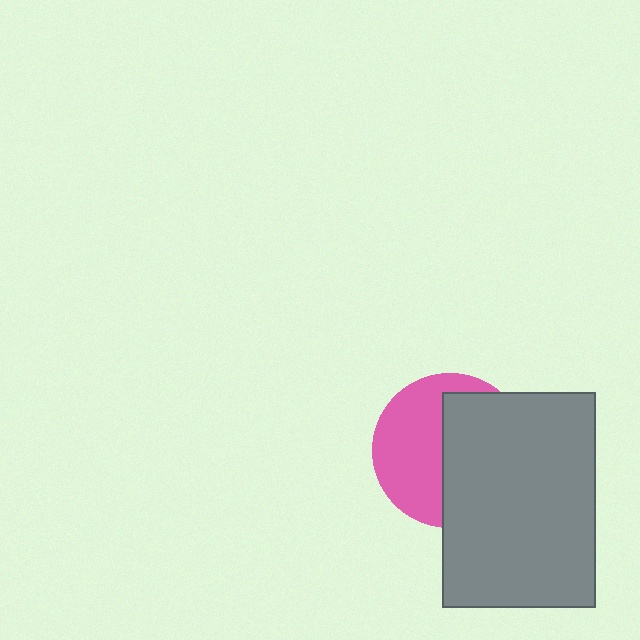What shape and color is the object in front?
The object in front is a gray rectangle.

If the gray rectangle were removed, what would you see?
You would see the complete pink circle.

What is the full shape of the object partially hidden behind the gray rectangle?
The partially hidden object is a pink circle.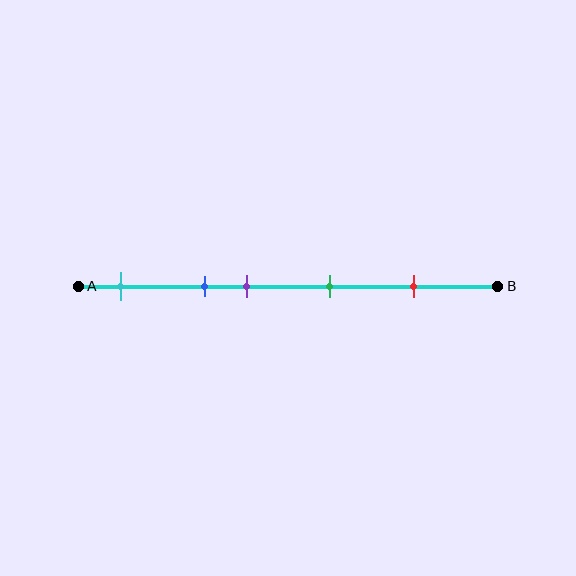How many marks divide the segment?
There are 5 marks dividing the segment.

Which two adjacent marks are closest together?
The blue and purple marks are the closest adjacent pair.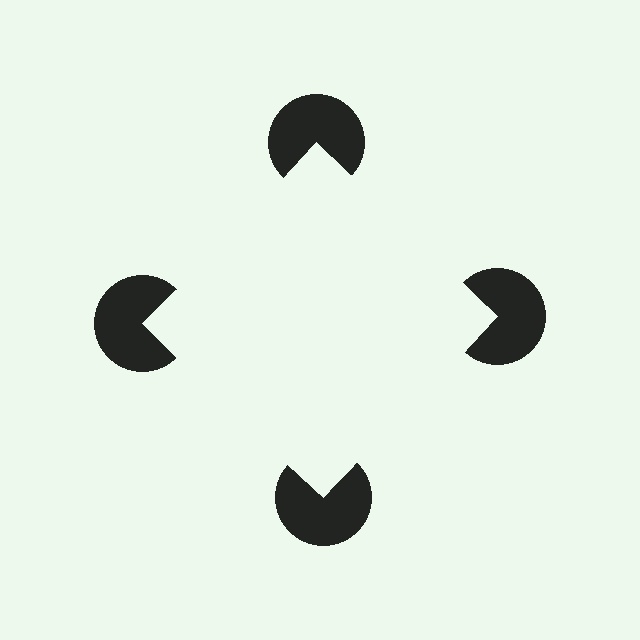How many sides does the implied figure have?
4 sides.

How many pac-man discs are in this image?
There are 4 — one at each vertex of the illusory square.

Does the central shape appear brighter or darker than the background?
It typically appears slightly brighter than the background, even though no actual brightness change is drawn.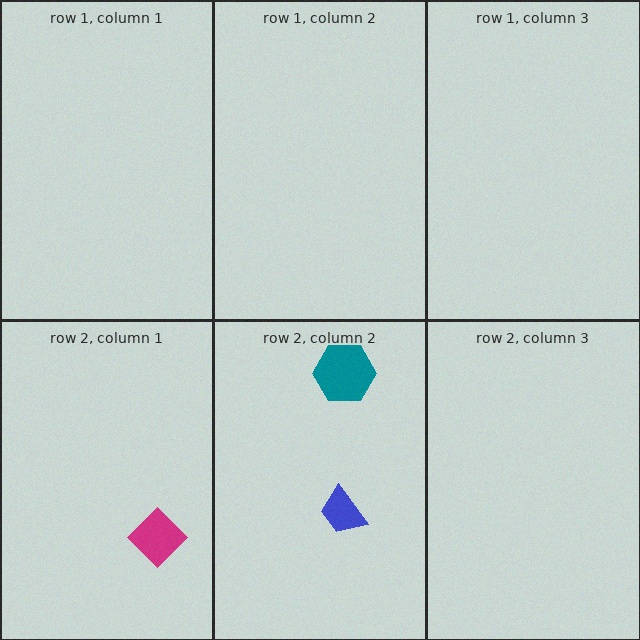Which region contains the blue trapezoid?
The row 2, column 2 region.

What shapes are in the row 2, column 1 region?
The magenta diamond.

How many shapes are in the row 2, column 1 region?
1.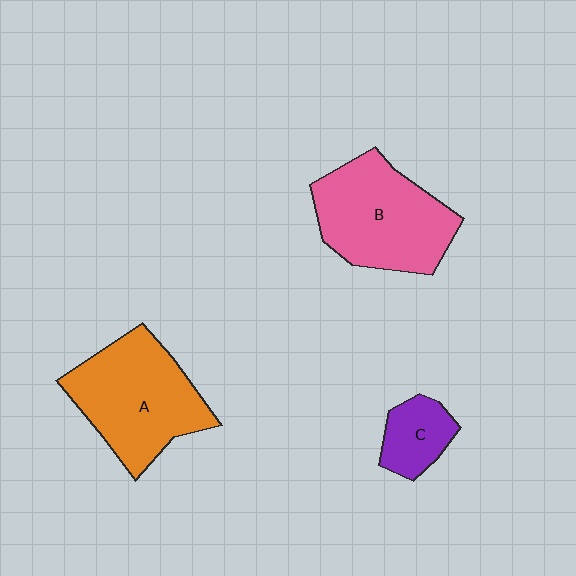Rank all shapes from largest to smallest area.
From largest to smallest: A (orange), B (pink), C (purple).